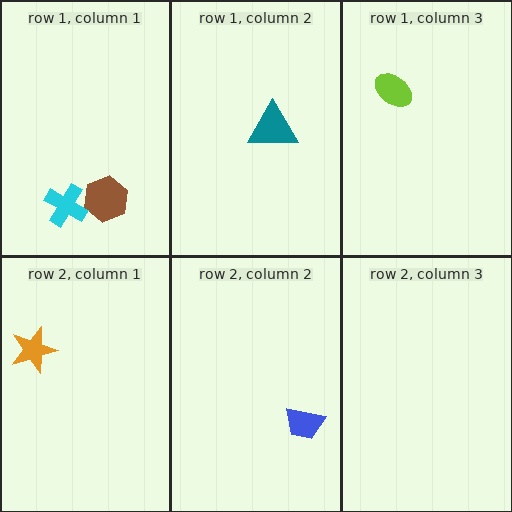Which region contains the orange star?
The row 2, column 1 region.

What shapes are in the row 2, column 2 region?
The blue trapezoid.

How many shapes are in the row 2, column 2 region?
1.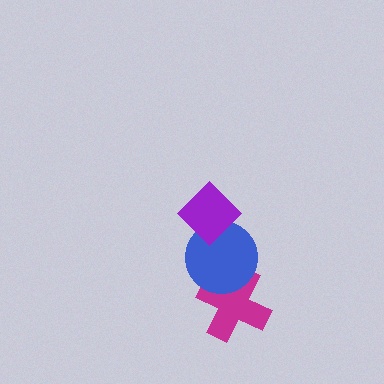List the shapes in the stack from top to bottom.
From top to bottom: the purple diamond, the blue circle, the magenta cross.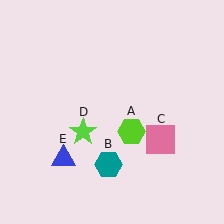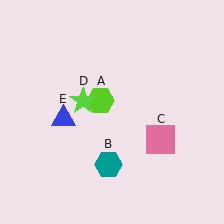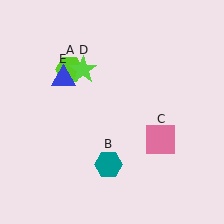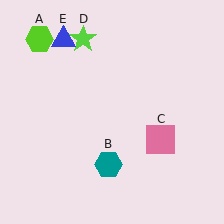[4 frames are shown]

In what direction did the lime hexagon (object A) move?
The lime hexagon (object A) moved up and to the left.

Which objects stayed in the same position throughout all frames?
Teal hexagon (object B) and pink square (object C) remained stationary.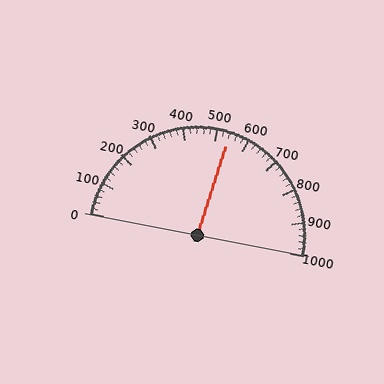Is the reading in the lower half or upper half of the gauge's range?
The reading is in the upper half of the range (0 to 1000).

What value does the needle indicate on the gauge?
The needle indicates approximately 540.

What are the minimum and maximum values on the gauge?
The gauge ranges from 0 to 1000.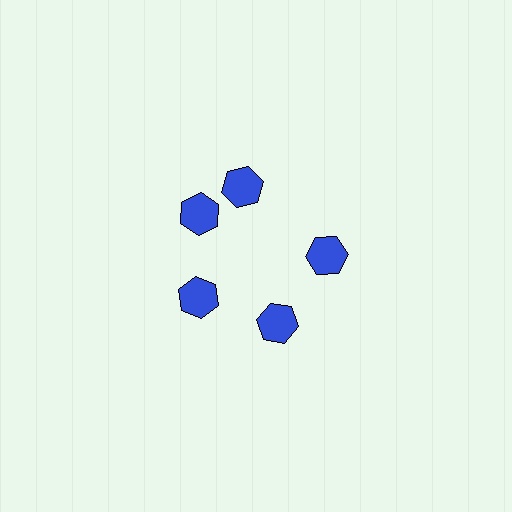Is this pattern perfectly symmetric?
No. The 5 blue hexagons are arranged in a ring, but one element near the 1 o'clock position is rotated out of alignment along the ring, breaking the 5-fold rotational symmetry.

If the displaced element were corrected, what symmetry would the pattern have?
It would have 5-fold rotational symmetry — the pattern would map onto itself every 72 degrees.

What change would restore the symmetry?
The symmetry would be restored by rotating it back into even spacing with its neighbors so that all 5 hexagons sit at equal angles and equal distance from the center.